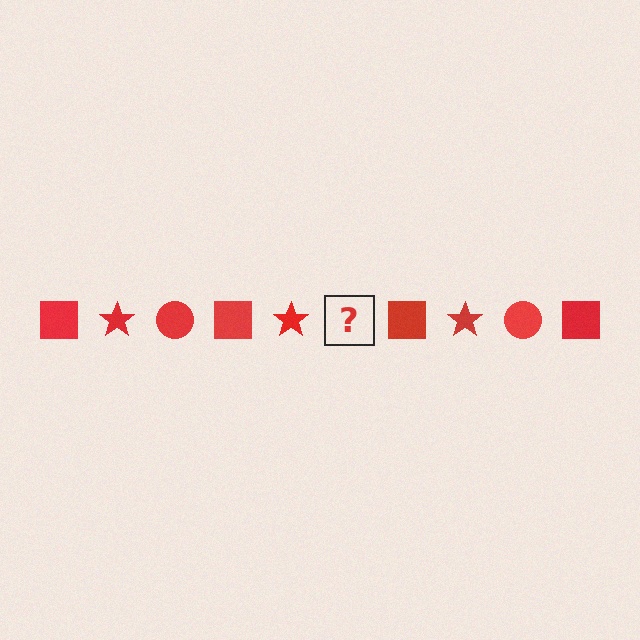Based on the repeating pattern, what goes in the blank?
The blank should be a red circle.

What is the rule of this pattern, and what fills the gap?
The rule is that the pattern cycles through square, star, circle shapes in red. The gap should be filled with a red circle.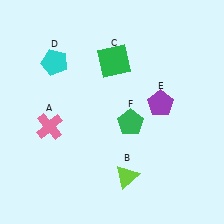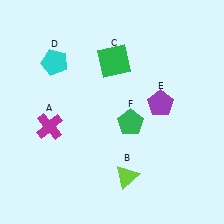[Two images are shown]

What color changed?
The cross (A) changed from pink in Image 1 to magenta in Image 2.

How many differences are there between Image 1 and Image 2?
There is 1 difference between the two images.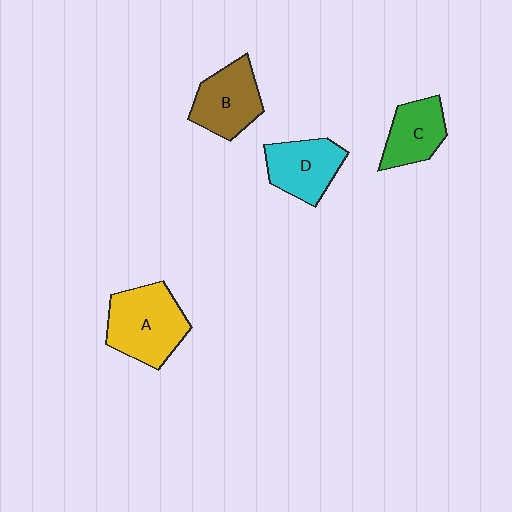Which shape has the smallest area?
Shape C (green).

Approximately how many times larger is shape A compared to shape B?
Approximately 1.3 times.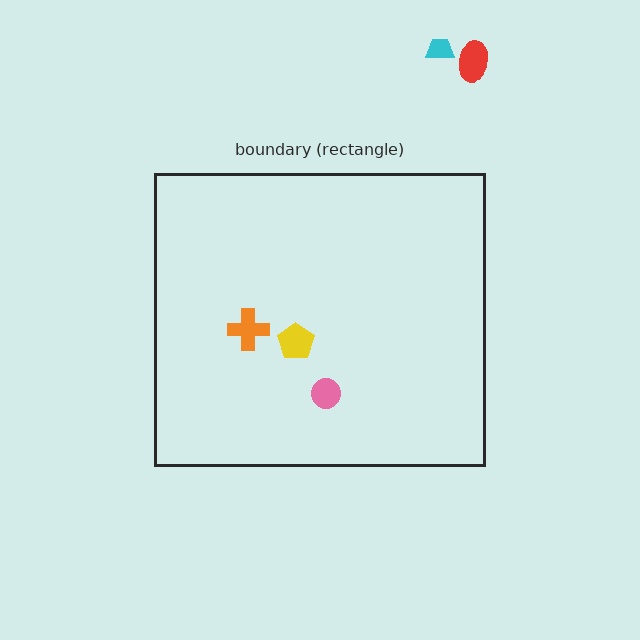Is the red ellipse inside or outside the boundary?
Outside.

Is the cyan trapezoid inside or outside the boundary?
Outside.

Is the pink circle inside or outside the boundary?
Inside.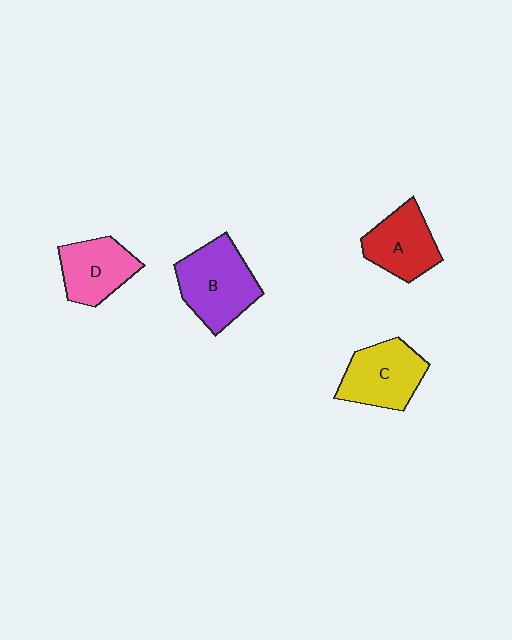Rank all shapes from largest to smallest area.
From largest to smallest: B (purple), C (yellow), A (red), D (pink).